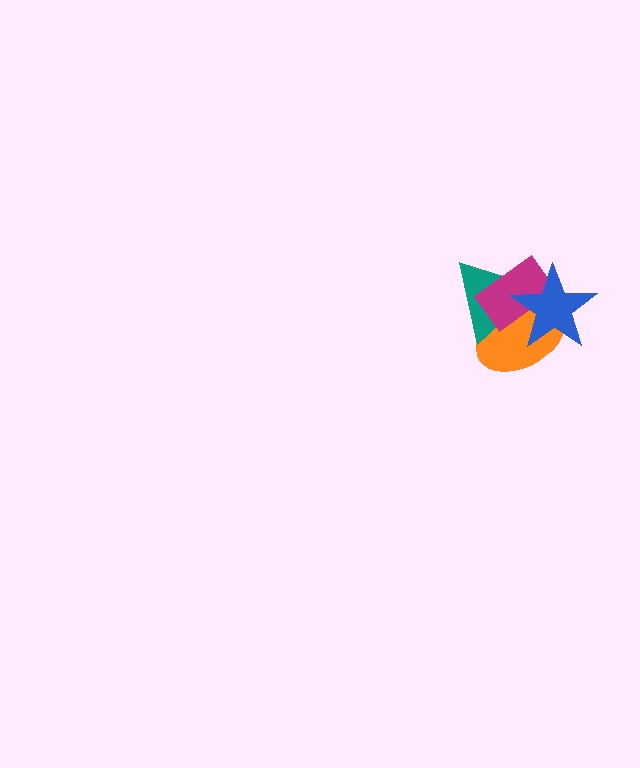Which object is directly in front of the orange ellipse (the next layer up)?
The teal triangle is directly in front of the orange ellipse.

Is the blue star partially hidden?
No, no other shape covers it.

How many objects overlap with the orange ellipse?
3 objects overlap with the orange ellipse.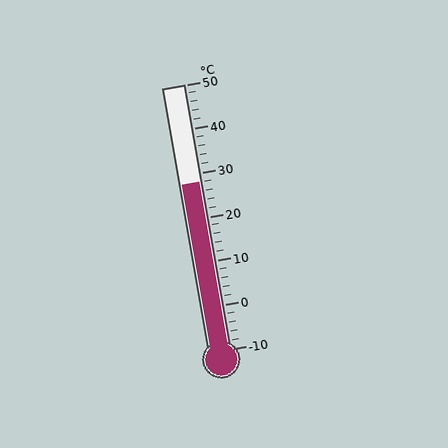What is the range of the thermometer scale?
The thermometer scale ranges from -10°C to 50°C.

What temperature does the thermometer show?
The thermometer shows approximately 28°C.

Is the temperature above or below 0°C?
The temperature is above 0°C.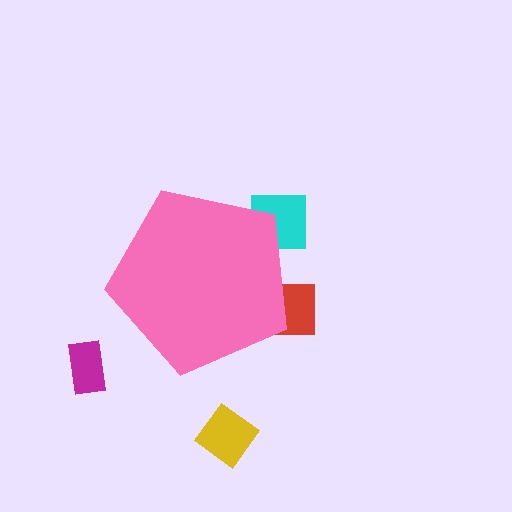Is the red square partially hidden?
Yes, the red square is partially hidden behind the pink pentagon.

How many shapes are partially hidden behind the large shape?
2 shapes are partially hidden.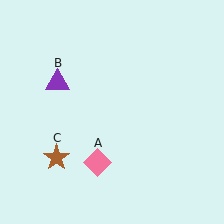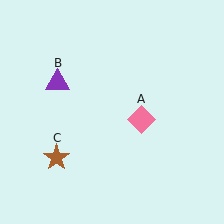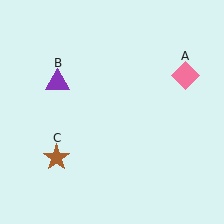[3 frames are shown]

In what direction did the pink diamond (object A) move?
The pink diamond (object A) moved up and to the right.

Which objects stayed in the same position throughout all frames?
Purple triangle (object B) and brown star (object C) remained stationary.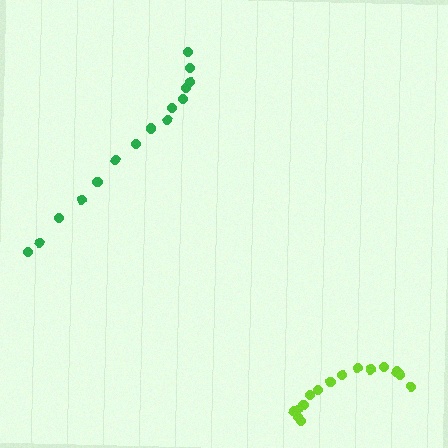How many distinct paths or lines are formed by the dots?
There are 2 distinct paths.